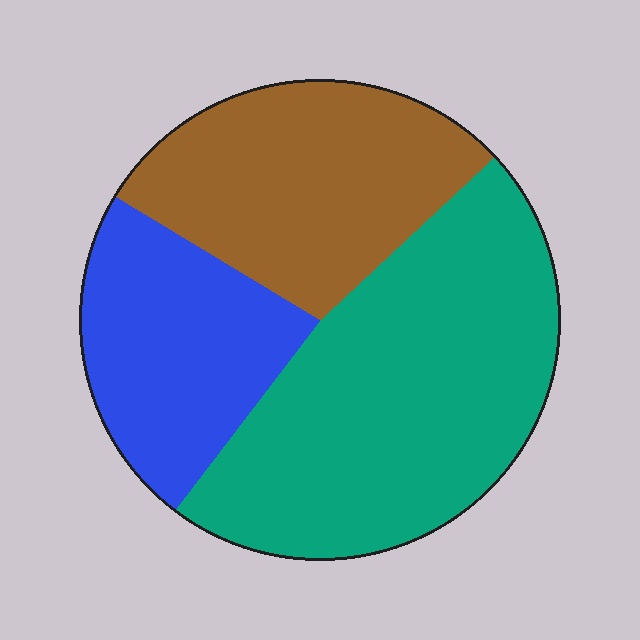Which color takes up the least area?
Blue, at roughly 25%.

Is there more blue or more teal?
Teal.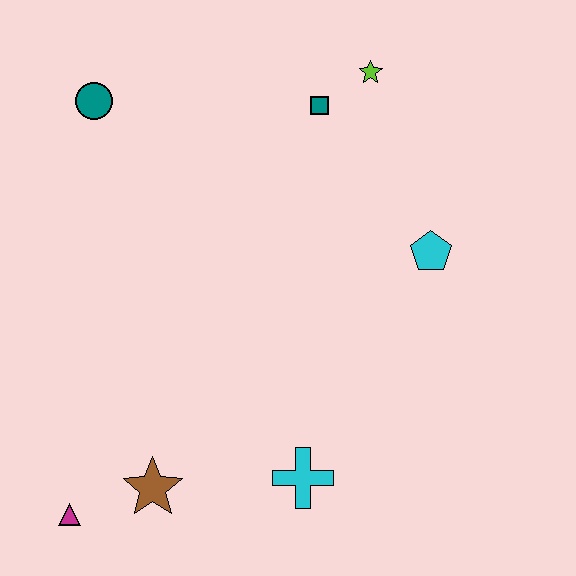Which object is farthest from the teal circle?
The cyan cross is farthest from the teal circle.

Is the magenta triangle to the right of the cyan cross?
No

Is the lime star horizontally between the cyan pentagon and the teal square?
Yes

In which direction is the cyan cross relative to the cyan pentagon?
The cyan cross is below the cyan pentagon.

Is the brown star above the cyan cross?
No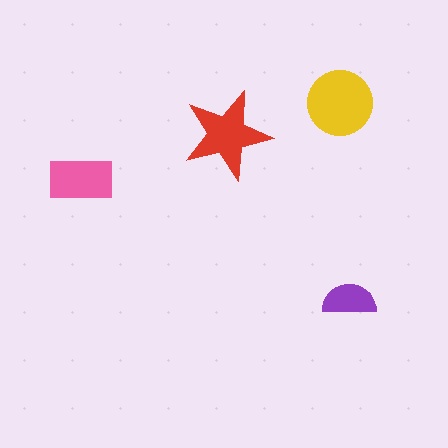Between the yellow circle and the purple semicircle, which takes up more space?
The yellow circle.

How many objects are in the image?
There are 4 objects in the image.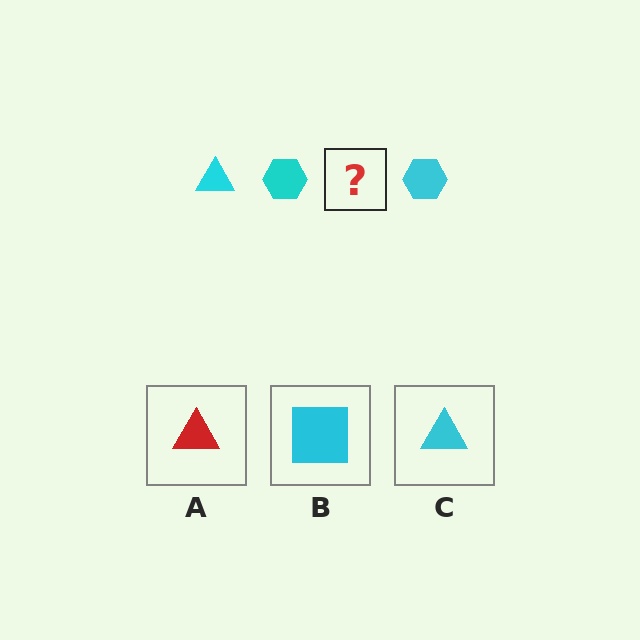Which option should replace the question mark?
Option C.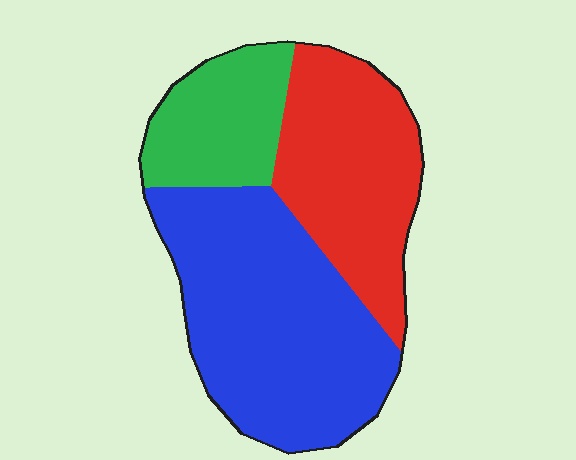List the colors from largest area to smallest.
From largest to smallest: blue, red, green.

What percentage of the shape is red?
Red takes up between a sixth and a third of the shape.